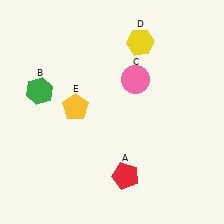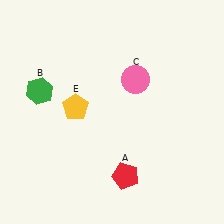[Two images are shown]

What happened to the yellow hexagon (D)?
The yellow hexagon (D) was removed in Image 2. It was in the top-right area of Image 1.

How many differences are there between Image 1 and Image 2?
There is 1 difference between the two images.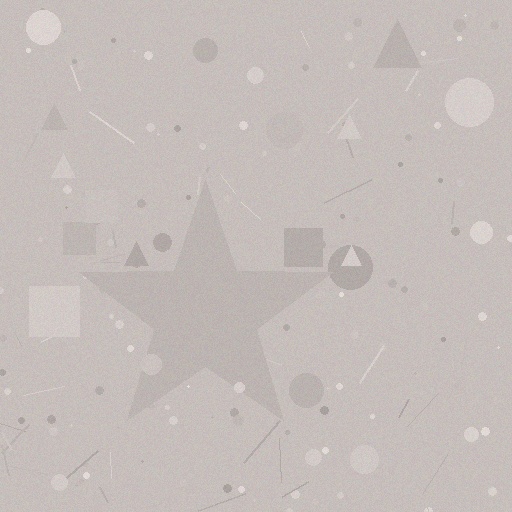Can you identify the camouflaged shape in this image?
The camouflaged shape is a star.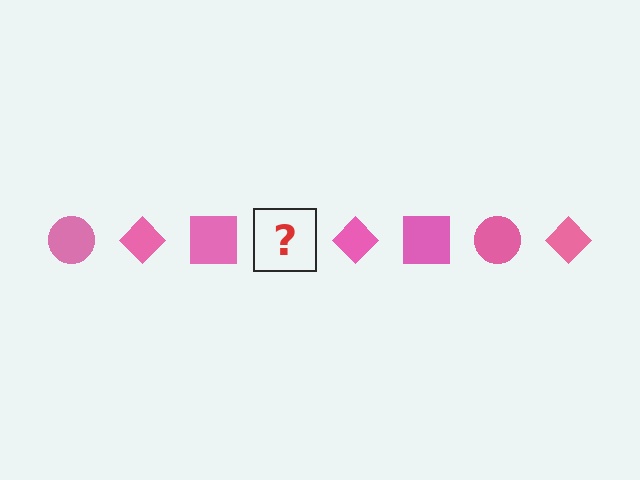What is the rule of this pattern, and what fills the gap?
The rule is that the pattern cycles through circle, diamond, square shapes in pink. The gap should be filled with a pink circle.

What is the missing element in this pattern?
The missing element is a pink circle.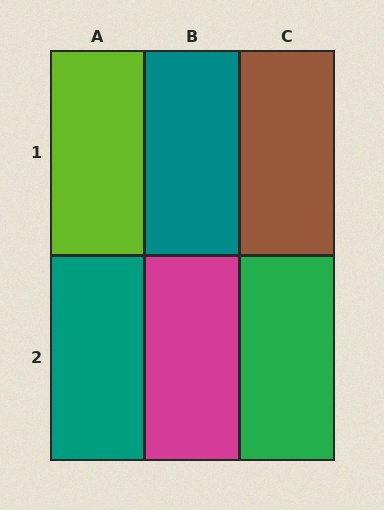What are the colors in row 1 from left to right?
Lime, teal, brown.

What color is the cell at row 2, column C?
Green.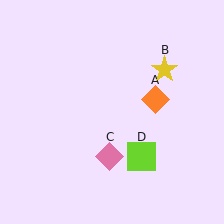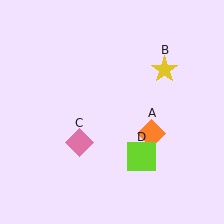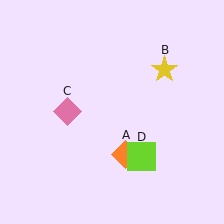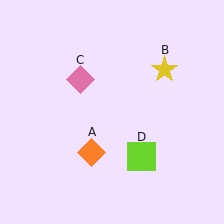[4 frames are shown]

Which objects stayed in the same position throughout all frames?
Yellow star (object B) and lime square (object D) remained stationary.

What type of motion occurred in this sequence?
The orange diamond (object A), pink diamond (object C) rotated clockwise around the center of the scene.